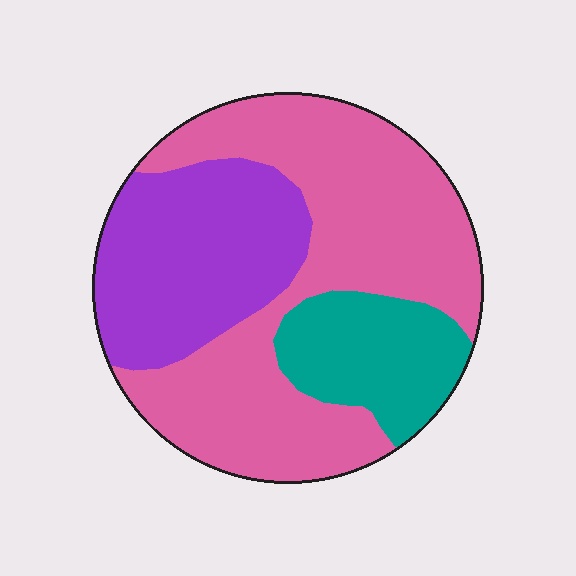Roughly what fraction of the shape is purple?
Purple covers 29% of the shape.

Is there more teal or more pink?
Pink.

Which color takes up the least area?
Teal, at roughly 15%.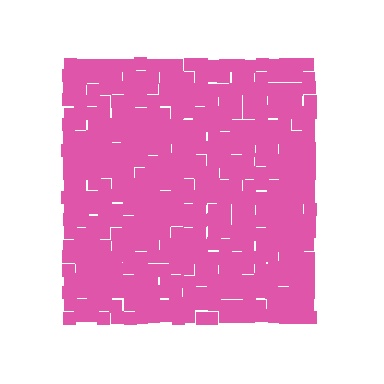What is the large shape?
The large shape is a square.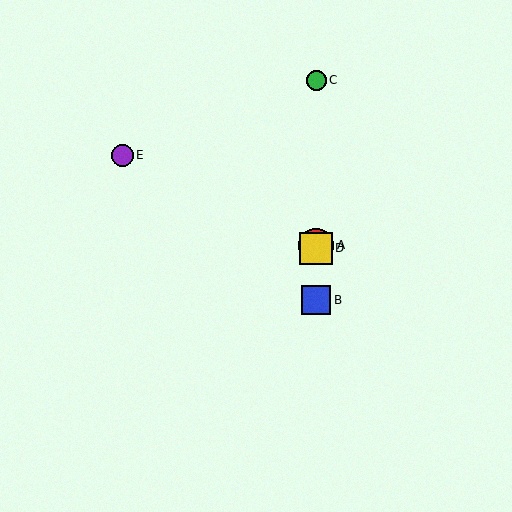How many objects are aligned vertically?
4 objects (A, B, C, D) are aligned vertically.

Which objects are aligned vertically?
Objects A, B, C, D are aligned vertically.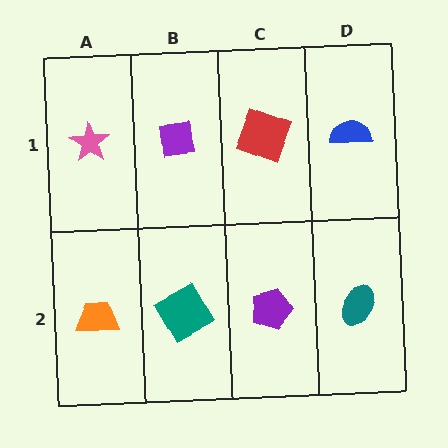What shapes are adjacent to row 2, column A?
A pink star (row 1, column A), a teal square (row 2, column B).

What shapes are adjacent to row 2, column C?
A red square (row 1, column C), a teal square (row 2, column B), a teal ellipse (row 2, column D).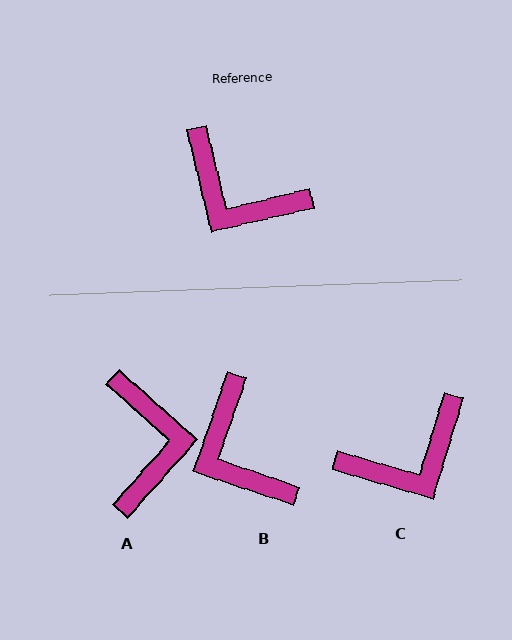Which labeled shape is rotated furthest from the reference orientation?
A, about 125 degrees away.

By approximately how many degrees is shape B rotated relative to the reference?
Approximately 32 degrees clockwise.